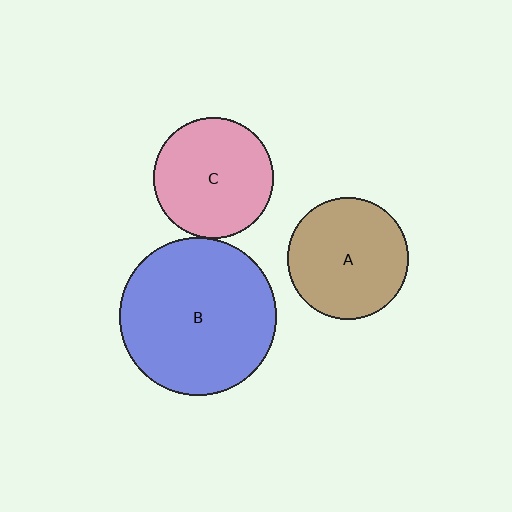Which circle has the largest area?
Circle B (blue).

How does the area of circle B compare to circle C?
Approximately 1.7 times.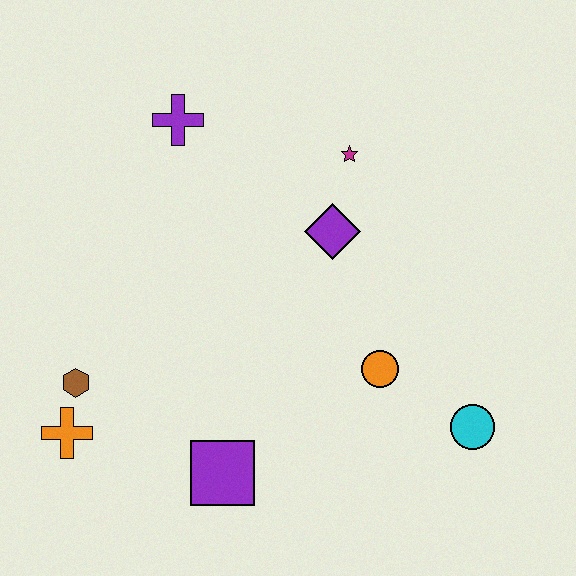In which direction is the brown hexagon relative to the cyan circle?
The brown hexagon is to the left of the cyan circle.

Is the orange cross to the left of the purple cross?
Yes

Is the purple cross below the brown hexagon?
No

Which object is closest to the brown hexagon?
The orange cross is closest to the brown hexagon.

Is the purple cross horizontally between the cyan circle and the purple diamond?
No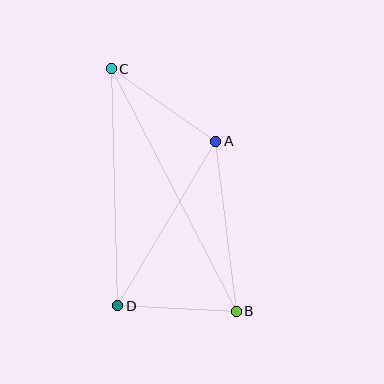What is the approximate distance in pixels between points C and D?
The distance between C and D is approximately 237 pixels.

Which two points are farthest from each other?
Points B and C are farthest from each other.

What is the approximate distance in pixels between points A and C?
The distance between A and C is approximately 127 pixels.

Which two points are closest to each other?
Points B and D are closest to each other.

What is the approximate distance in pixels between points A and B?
The distance between A and B is approximately 171 pixels.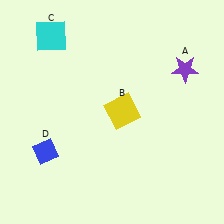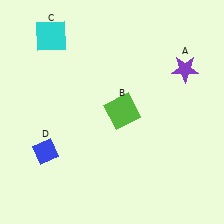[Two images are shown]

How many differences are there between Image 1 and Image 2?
There is 1 difference between the two images.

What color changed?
The square (B) changed from yellow in Image 1 to lime in Image 2.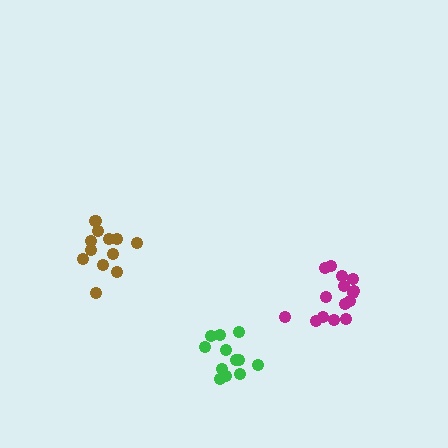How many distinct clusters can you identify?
There are 3 distinct clusters.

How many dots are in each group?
Group 1: 12 dots, Group 2: 15 dots, Group 3: 12 dots (39 total).